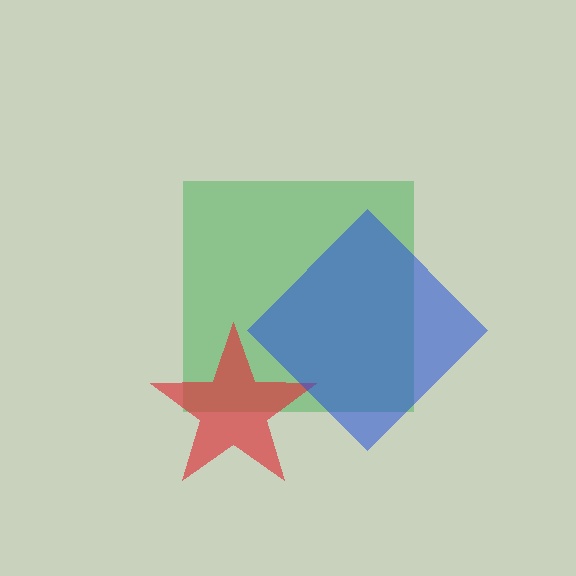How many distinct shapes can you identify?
There are 3 distinct shapes: a green square, a red star, a blue diamond.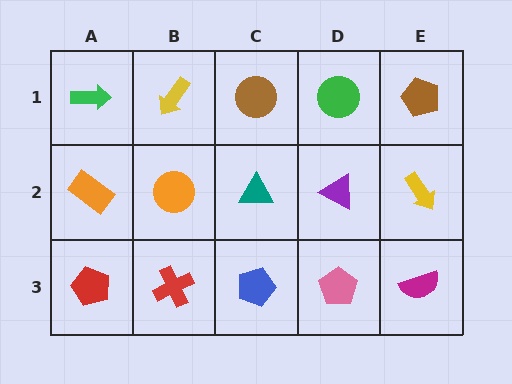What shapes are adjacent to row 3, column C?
A teal triangle (row 2, column C), a red cross (row 3, column B), a pink pentagon (row 3, column D).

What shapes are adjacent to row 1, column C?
A teal triangle (row 2, column C), a yellow arrow (row 1, column B), a green circle (row 1, column D).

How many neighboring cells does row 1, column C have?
3.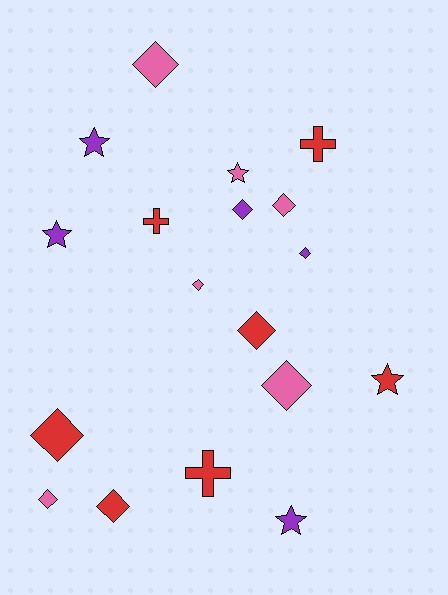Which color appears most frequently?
Red, with 7 objects.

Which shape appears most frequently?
Diamond, with 10 objects.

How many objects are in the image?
There are 18 objects.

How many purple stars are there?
There are 3 purple stars.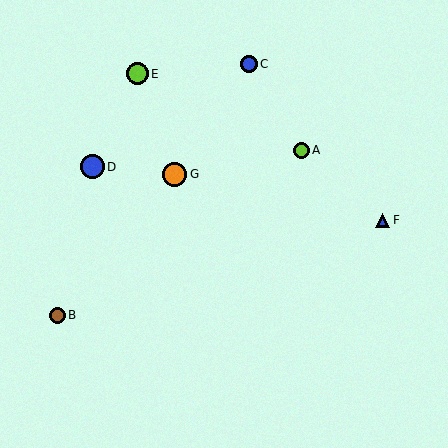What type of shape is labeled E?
Shape E is a lime circle.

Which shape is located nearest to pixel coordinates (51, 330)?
The brown circle (labeled B) at (57, 315) is nearest to that location.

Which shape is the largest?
The blue circle (labeled D) is the largest.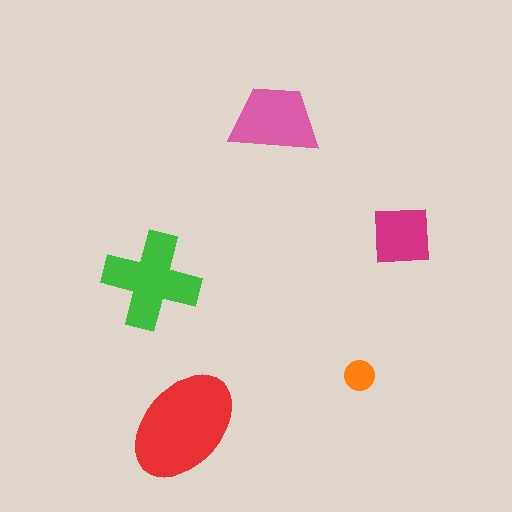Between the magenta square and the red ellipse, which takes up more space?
The red ellipse.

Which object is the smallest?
The orange circle.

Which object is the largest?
The red ellipse.